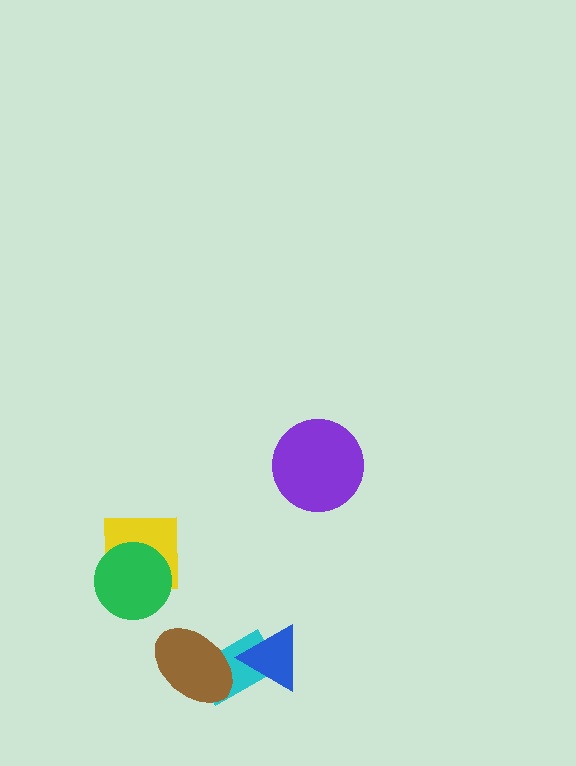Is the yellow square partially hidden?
Yes, it is partially covered by another shape.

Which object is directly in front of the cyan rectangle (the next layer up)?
The brown ellipse is directly in front of the cyan rectangle.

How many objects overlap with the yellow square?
1 object overlaps with the yellow square.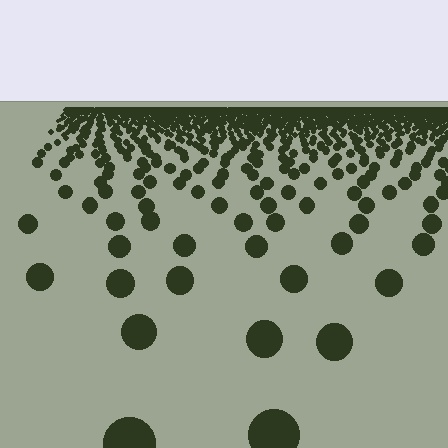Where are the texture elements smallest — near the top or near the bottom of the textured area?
Near the top.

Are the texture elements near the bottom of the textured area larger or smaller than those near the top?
Larger. Near the bottom, elements are closer to the viewer and appear at a bigger on-screen size.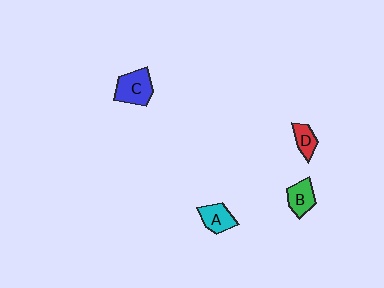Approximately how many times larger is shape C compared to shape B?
Approximately 1.4 times.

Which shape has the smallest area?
Shape D (red).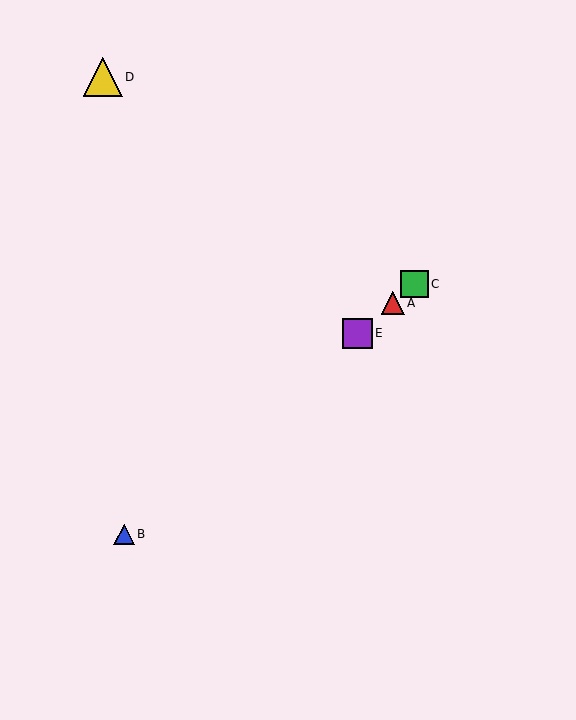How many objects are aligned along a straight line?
4 objects (A, B, C, E) are aligned along a straight line.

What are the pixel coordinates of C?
Object C is at (414, 284).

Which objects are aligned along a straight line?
Objects A, B, C, E are aligned along a straight line.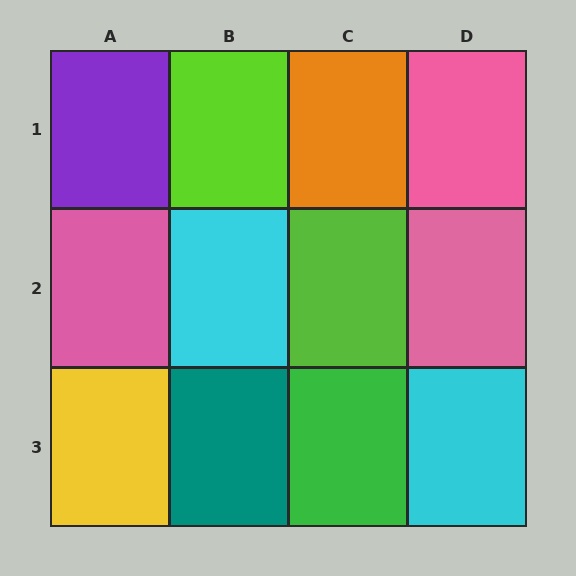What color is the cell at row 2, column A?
Pink.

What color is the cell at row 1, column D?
Pink.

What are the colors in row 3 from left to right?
Yellow, teal, green, cyan.